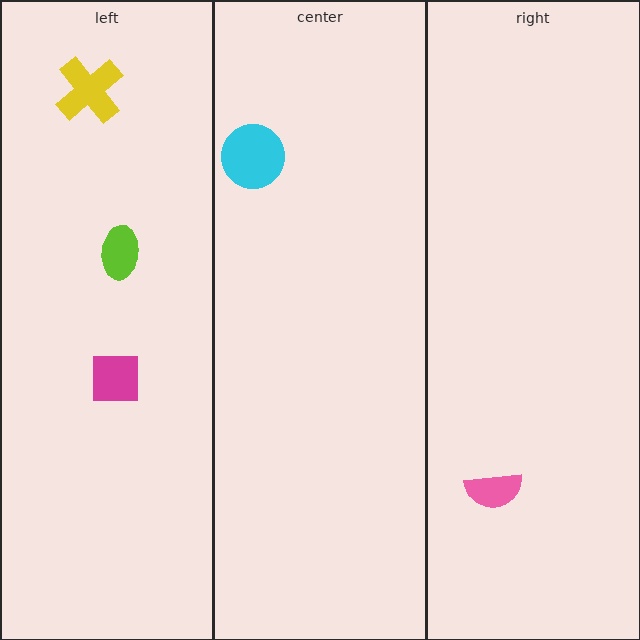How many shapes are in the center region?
1.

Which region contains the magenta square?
The left region.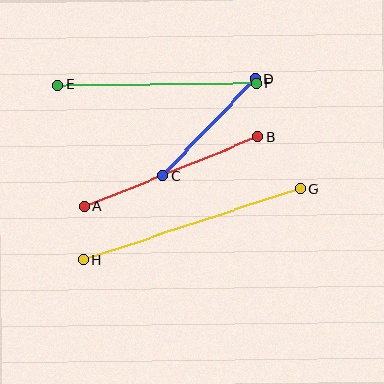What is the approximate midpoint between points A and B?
The midpoint is at approximately (171, 172) pixels.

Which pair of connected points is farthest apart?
Points G and H are farthest apart.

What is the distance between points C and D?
The distance is approximately 134 pixels.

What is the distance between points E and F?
The distance is approximately 198 pixels.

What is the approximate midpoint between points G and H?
The midpoint is at approximately (192, 224) pixels.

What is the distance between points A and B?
The distance is approximately 187 pixels.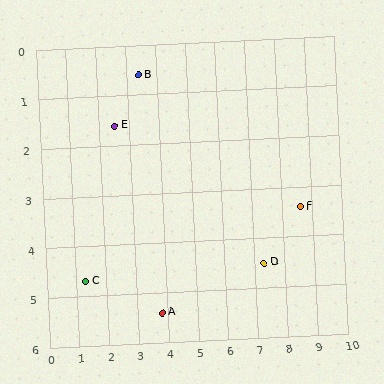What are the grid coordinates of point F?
Point F is at approximately (8.6, 3.4).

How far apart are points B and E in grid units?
Points B and E are about 1.3 grid units apart.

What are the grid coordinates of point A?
Point A is at approximately (3.8, 5.4).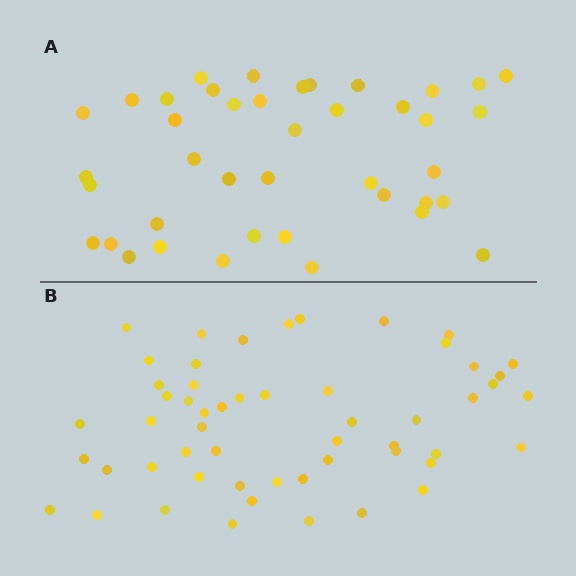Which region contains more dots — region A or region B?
Region B (the bottom region) has more dots.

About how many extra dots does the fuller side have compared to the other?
Region B has approximately 15 more dots than region A.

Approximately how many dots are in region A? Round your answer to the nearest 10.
About 40 dots. (The exact count is 41, which rounds to 40.)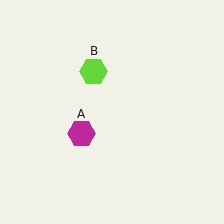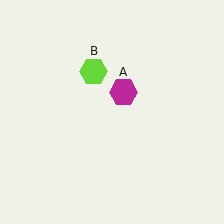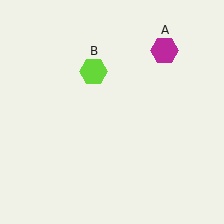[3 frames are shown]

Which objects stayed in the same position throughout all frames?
Lime hexagon (object B) remained stationary.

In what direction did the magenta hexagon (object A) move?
The magenta hexagon (object A) moved up and to the right.